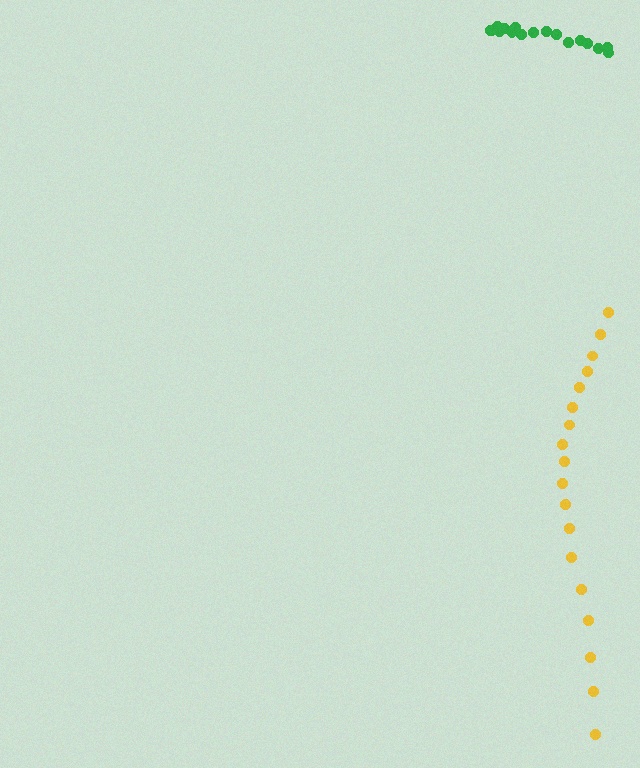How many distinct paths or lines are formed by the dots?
There are 2 distinct paths.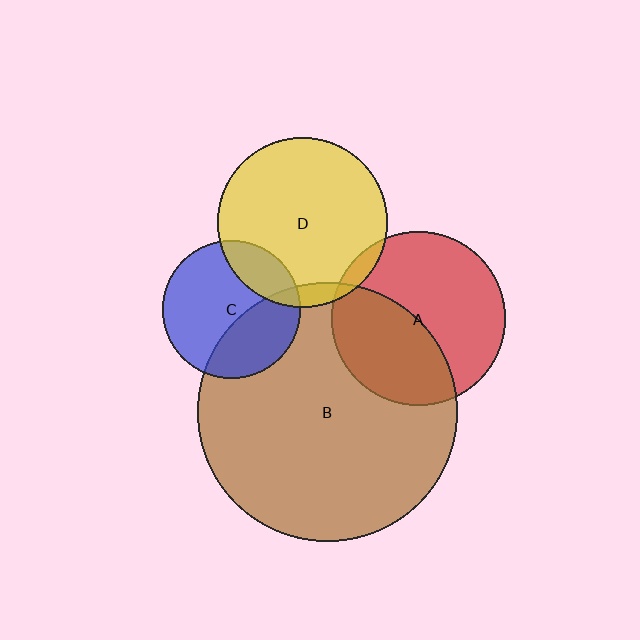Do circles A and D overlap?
Yes.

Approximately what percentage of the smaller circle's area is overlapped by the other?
Approximately 5%.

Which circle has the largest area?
Circle B (brown).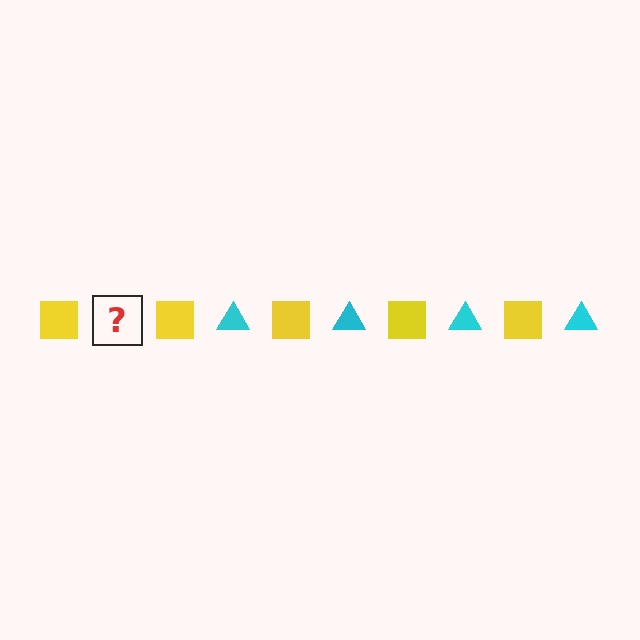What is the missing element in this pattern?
The missing element is a cyan triangle.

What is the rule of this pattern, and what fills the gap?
The rule is that the pattern alternates between yellow square and cyan triangle. The gap should be filled with a cyan triangle.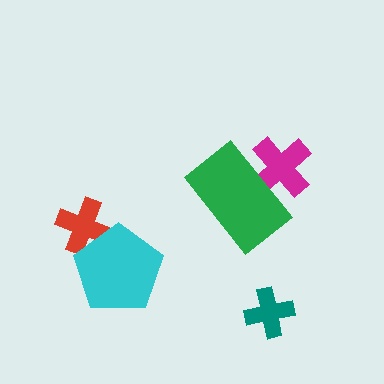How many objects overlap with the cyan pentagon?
1 object overlaps with the cyan pentagon.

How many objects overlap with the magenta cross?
1 object overlaps with the magenta cross.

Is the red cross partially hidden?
Yes, it is partially covered by another shape.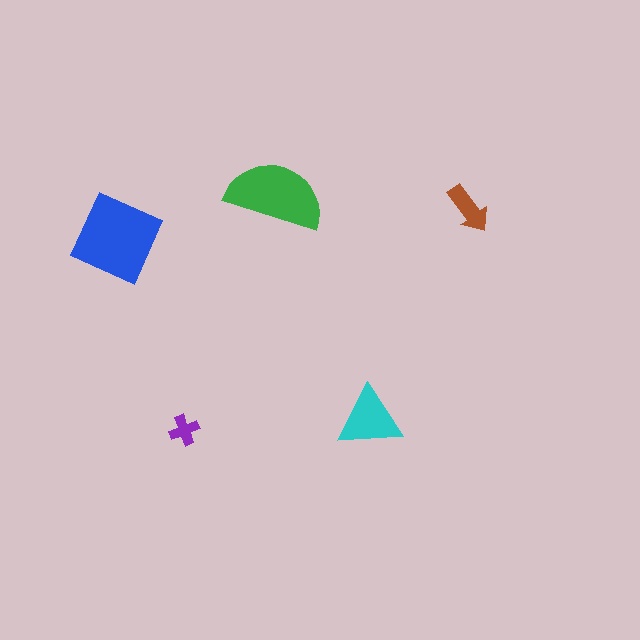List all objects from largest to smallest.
The blue square, the green semicircle, the cyan triangle, the brown arrow, the purple cross.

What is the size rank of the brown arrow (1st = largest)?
4th.